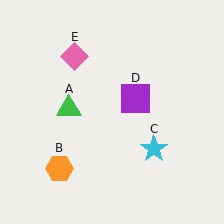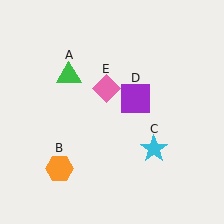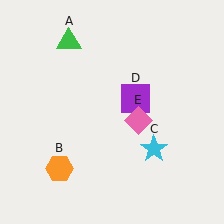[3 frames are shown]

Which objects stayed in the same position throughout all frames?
Orange hexagon (object B) and cyan star (object C) and purple square (object D) remained stationary.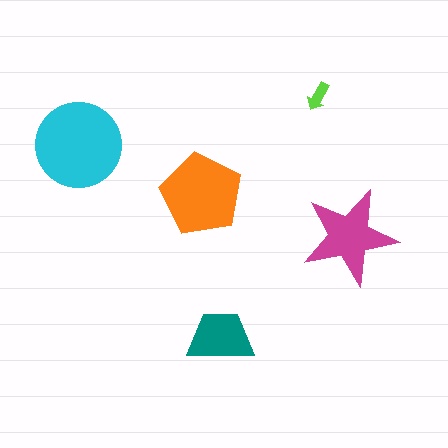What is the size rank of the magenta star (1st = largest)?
3rd.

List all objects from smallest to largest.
The lime arrow, the teal trapezoid, the magenta star, the orange pentagon, the cyan circle.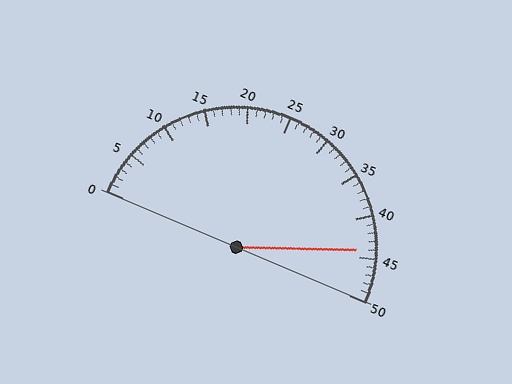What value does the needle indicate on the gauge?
The needle indicates approximately 44.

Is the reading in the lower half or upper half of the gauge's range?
The reading is in the upper half of the range (0 to 50).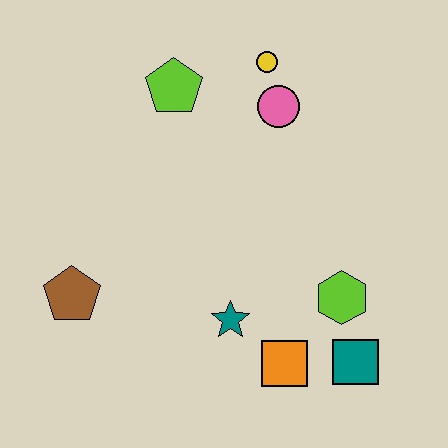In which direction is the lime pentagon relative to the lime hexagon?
The lime pentagon is above the lime hexagon.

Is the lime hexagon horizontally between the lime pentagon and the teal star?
No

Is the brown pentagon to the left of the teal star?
Yes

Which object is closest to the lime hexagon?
The teal square is closest to the lime hexagon.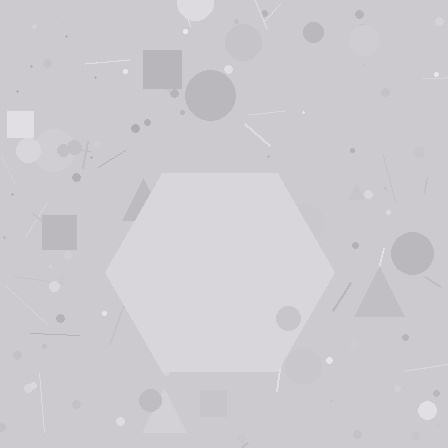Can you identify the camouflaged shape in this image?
The camouflaged shape is a hexagon.